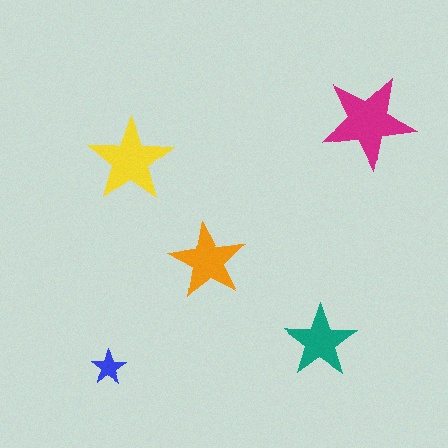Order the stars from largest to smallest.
the magenta one, the yellow one, the orange one, the teal one, the blue one.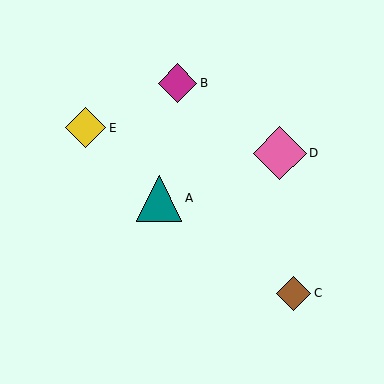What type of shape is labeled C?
Shape C is a brown diamond.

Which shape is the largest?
The pink diamond (labeled D) is the largest.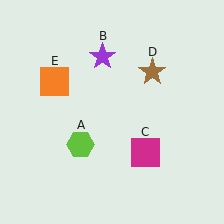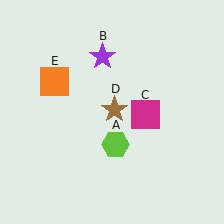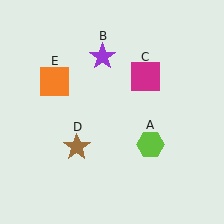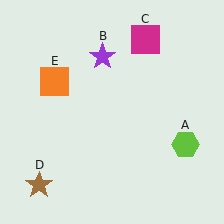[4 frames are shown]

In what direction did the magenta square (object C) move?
The magenta square (object C) moved up.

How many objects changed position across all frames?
3 objects changed position: lime hexagon (object A), magenta square (object C), brown star (object D).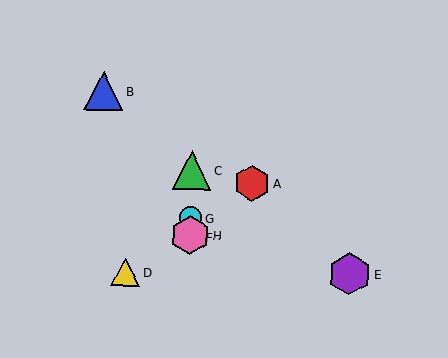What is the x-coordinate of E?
Object E is at x≈350.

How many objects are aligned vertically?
4 objects (C, F, G, H) are aligned vertically.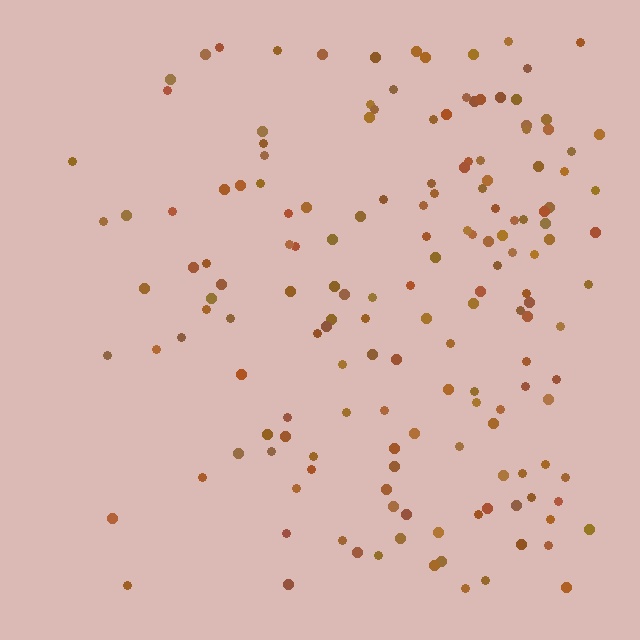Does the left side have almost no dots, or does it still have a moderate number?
Still a moderate number, just noticeably fewer than the right.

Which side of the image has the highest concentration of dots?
The right.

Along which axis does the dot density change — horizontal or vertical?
Horizontal.